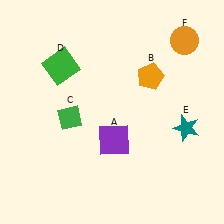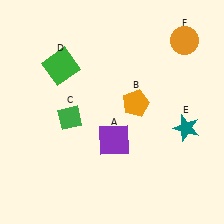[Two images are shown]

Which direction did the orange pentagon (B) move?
The orange pentagon (B) moved down.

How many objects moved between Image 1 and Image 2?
1 object moved between the two images.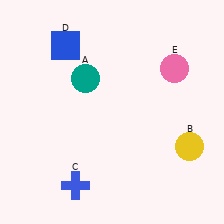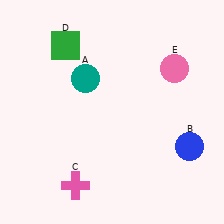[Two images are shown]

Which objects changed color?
B changed from yellow to blue. C changed from blue to pink. D changed from blue to green.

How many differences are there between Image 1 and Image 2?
There are 3 differences between the two images.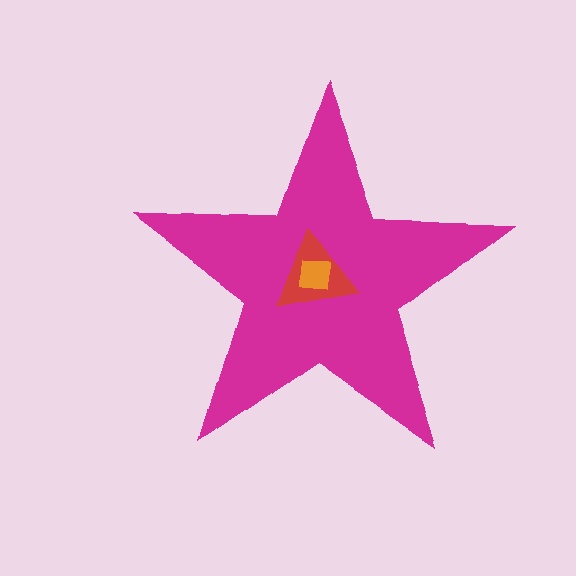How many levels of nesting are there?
3.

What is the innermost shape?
The orange square.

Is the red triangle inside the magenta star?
Yes.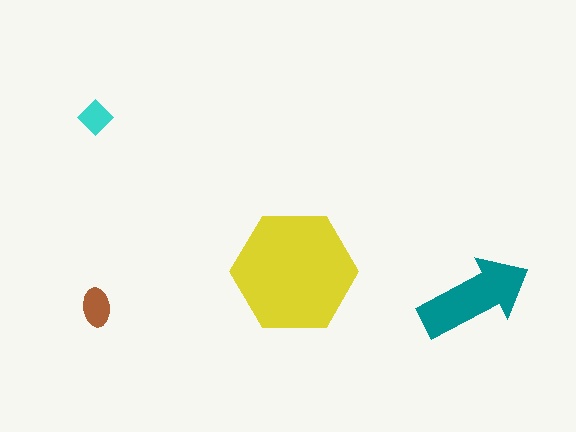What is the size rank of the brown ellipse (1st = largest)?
3rd.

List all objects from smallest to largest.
The cyan diamond, the brown ellipse, the teal arrow, the yellow hexagon.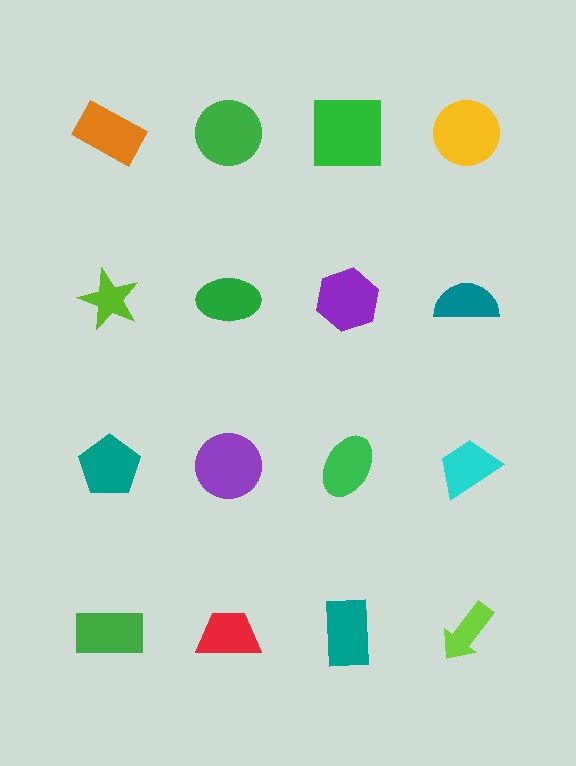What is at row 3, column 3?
A green ellipse.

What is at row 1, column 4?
A yellow circle.